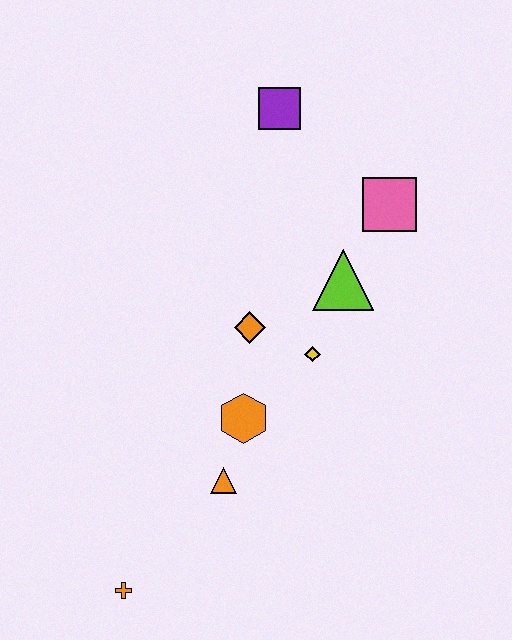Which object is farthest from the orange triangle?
The purple square is farthest from the orange triangle.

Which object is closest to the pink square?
The lime triangle is closest to the pink square.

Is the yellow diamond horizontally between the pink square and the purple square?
Yes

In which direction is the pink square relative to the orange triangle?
The pink square is above the orange triangle.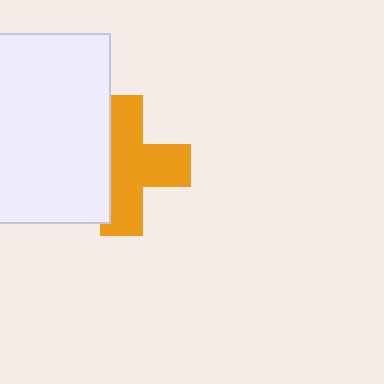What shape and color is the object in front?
The object in front is a white rectangle.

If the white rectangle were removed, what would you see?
You would see the complete orange cross.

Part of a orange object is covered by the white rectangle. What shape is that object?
It is a cross.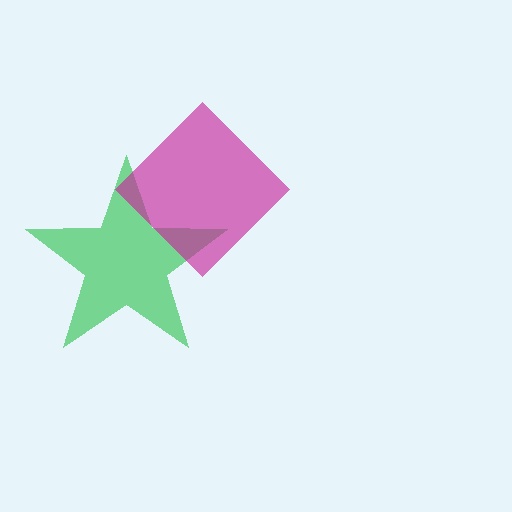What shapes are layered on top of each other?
The layered shapes are: a green star, a magenta diamond.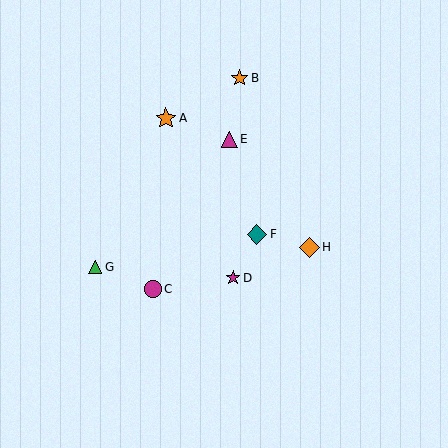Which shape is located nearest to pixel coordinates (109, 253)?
The green triangle (labeled G) at (95, 267) is nearest to that location.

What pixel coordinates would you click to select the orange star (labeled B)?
Click at (240, 78) to select the orange star B.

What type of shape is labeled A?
Shape A is an orange star.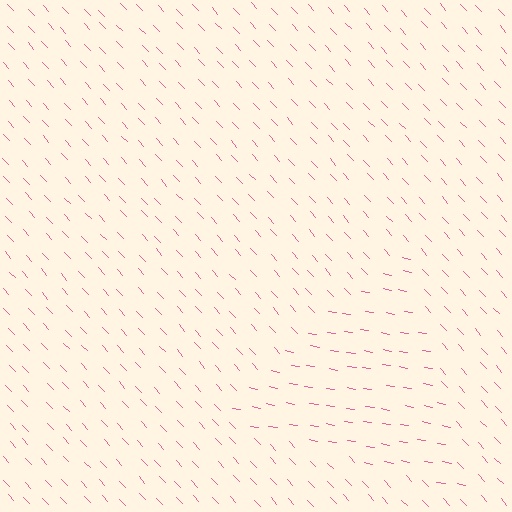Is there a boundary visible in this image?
Yes, there is a texture boundary formed by a change in line orientation.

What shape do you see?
I see a triangle.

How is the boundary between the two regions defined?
The boundary is defined purely by a change in line orientation (approximately 37 degrees difference). All lines are the same color and thickness.